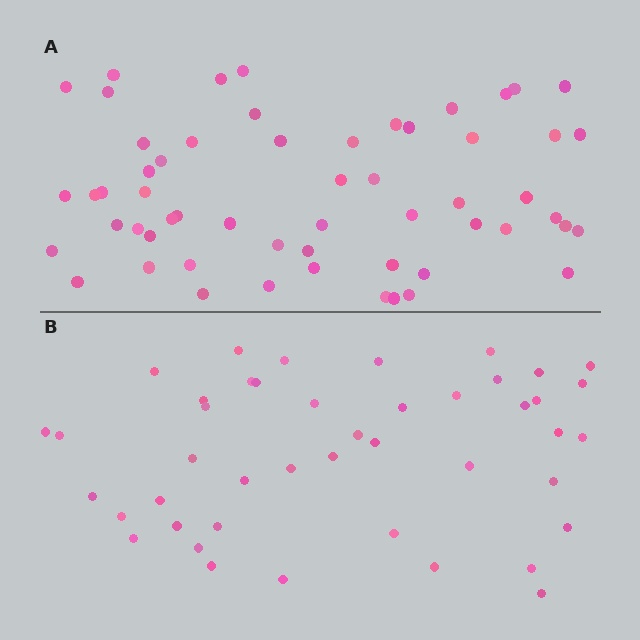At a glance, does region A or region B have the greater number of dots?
Region A (the top region) has more dots.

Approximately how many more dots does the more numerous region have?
Region A has approximately 15 more dots than region B.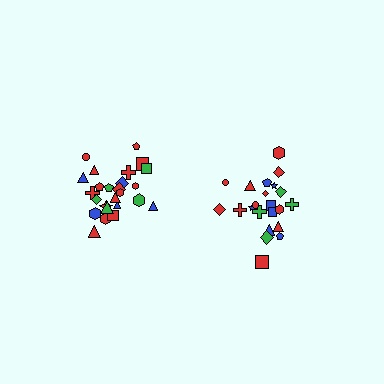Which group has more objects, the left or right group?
The left group.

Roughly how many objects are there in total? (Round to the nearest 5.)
Roughly 45 objects in total.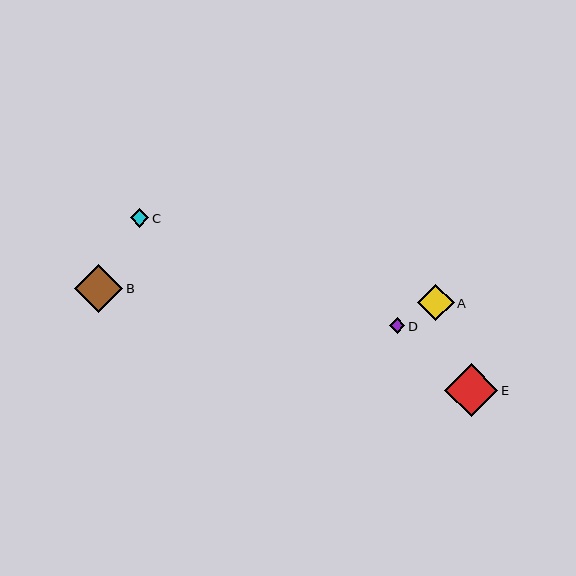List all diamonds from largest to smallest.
From largest to smallest: E, B, A, C, D.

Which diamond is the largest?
Diamond E is the largest with a size of approximately 53 pixels.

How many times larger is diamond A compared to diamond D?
Diamond A is approximately 2.4 times the size of diamond D.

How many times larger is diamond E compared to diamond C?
Diamond E is approximately 2.9 times the size of diamond C.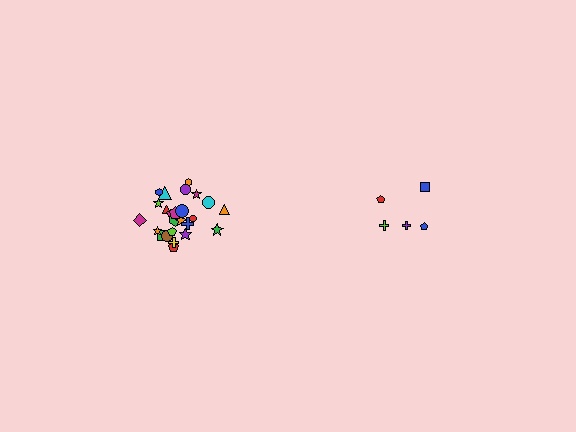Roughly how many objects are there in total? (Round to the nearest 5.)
Roughly 30 objects in total.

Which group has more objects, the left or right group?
The left group.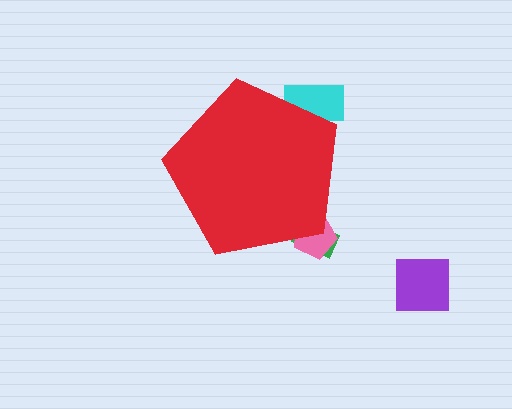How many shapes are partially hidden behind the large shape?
3 shapes are partially hidden.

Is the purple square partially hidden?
No, the purple square is fully visible.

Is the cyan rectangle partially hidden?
Yes, the cyan rectangle is partially hidden behind the red pentagon.